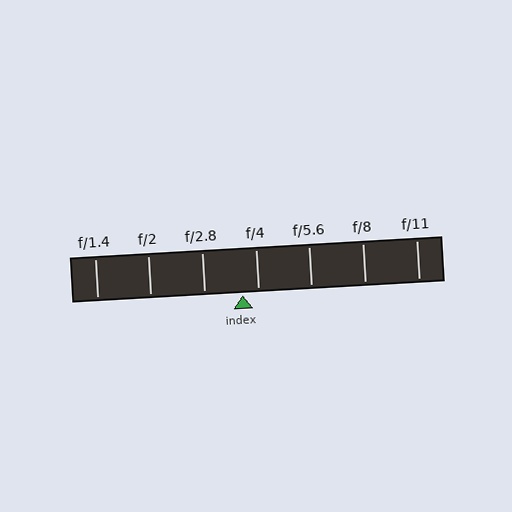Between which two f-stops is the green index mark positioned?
The index mark is between f/2.8 and f/4.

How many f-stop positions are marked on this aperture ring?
There are 7 f-stop positions marked.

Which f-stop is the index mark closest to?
The index mark is closest to f/4.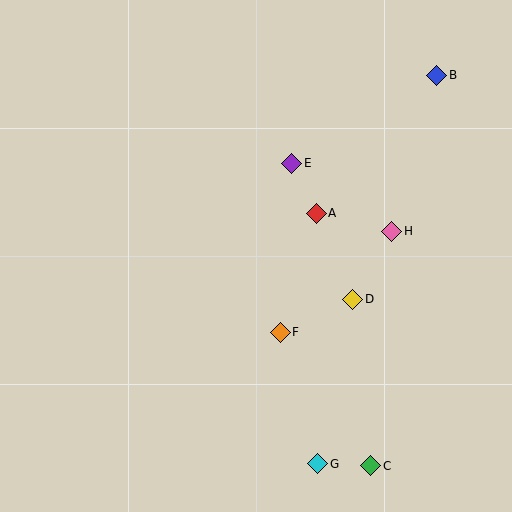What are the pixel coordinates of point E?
Point E is at (292, 163).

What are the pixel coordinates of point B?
Point B is at (437, 75).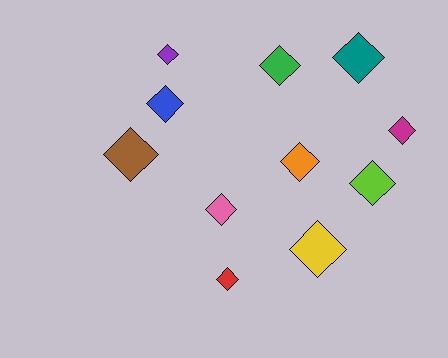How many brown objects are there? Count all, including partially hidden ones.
There is 1 brown object.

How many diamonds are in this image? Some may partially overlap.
There are 11 diamonds.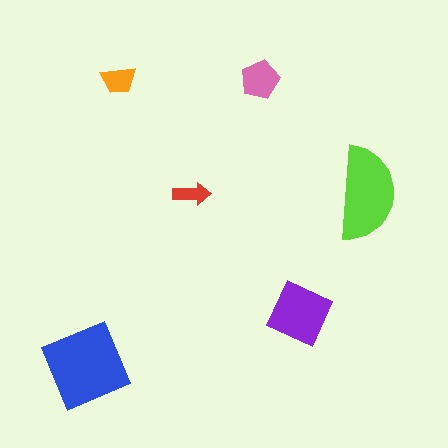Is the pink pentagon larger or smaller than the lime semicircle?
Smaller.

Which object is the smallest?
The red arrow.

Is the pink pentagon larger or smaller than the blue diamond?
Smaller.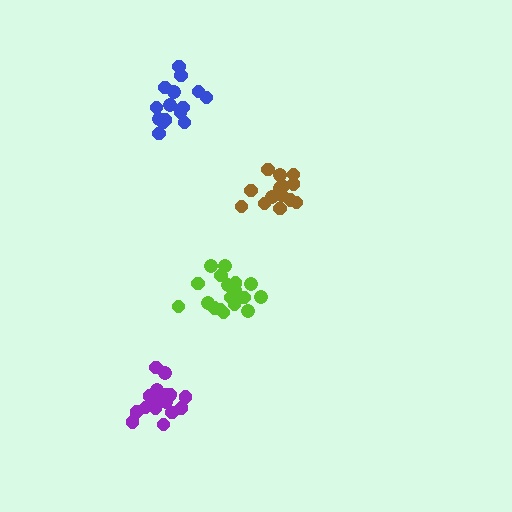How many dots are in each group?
Group 1: 21 dots, Group 2: 19 dots, Group 3: 15 dots, Group 4: 15 dots (70 total).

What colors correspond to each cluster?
The clusters are colored: purple, lime, blue, brown.